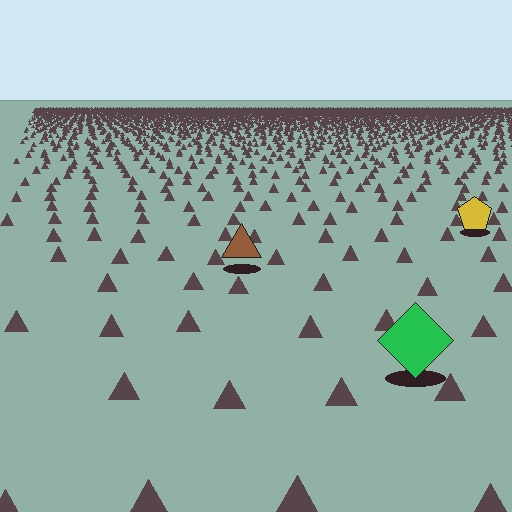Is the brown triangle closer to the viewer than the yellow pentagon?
Yes. The brown triangle is closer — you can tell from the texture gradient: the ground texture is coarser near it.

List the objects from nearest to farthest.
From nearest to farthest: the green diamond, the brown triangle, the yellow pentagon.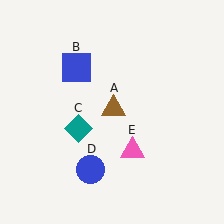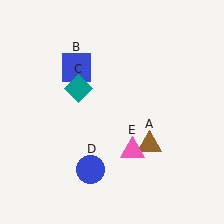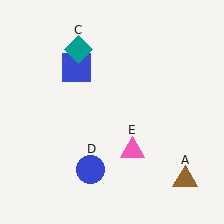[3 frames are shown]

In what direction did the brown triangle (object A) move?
The brown triangle (object A) moved down and to the right.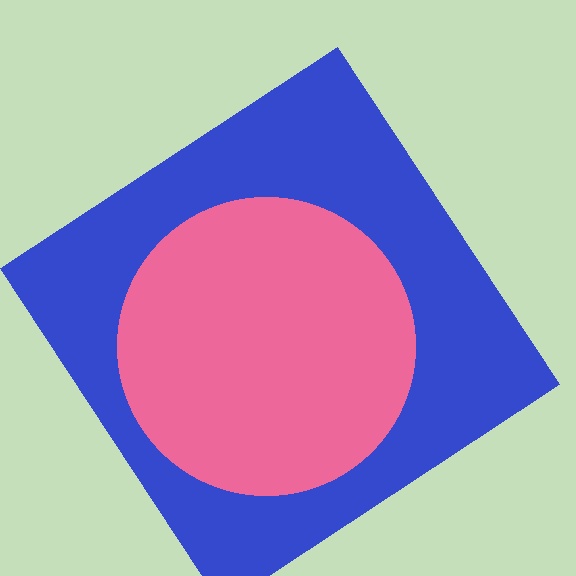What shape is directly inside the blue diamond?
The pink circle.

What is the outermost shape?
The blue diamond.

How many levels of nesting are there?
2.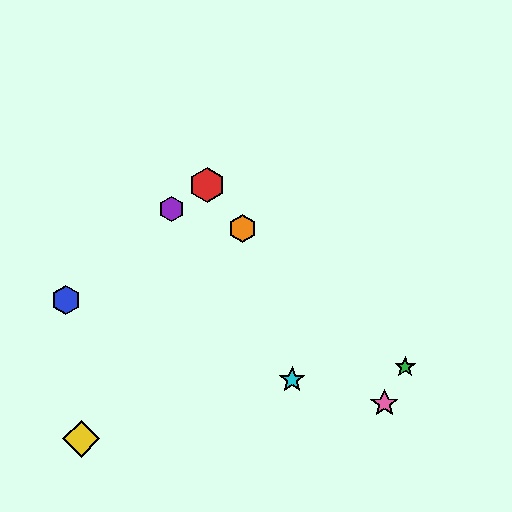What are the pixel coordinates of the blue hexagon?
The blue hexagon is at (66, 300).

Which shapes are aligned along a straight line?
The red hexagon, the orange hexagon, the pink star are aligned along a straight line.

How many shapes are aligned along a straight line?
3 shapes (the red hexagon, the orange hexagon, the pink star) are aligned along a straight line.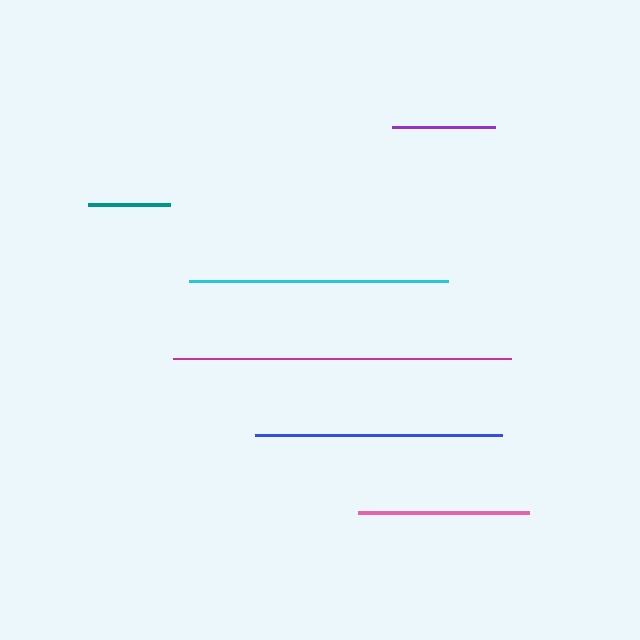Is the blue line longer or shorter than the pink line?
The blue line is longer than the pink line.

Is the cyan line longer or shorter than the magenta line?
The magenta line is longer than the cyan line.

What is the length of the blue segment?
The blue segment is approximately 247 pixels long.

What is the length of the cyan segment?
The cyan segment is approximately 259 pixels long.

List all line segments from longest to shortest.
From longest to shortest: magenta, cyan, blue, pink, purple, teal.